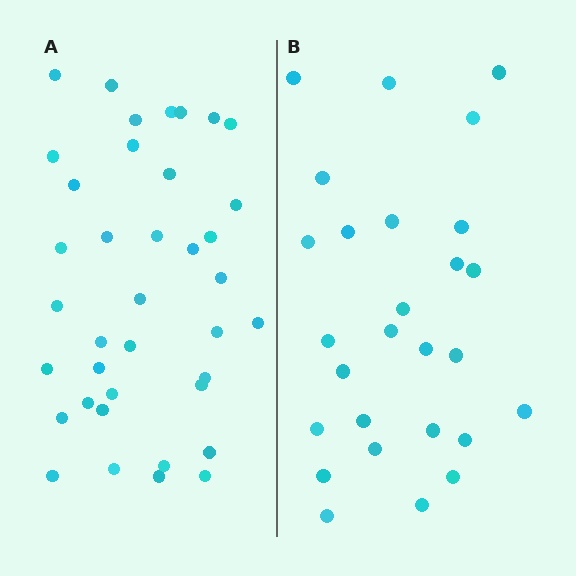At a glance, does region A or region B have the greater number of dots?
Region A (the left region) has more dots.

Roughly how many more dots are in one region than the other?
Region A has roughly 12 or so more dots than region B.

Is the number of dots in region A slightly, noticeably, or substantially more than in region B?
Region A has noticeably more, but not dramatically so. The ratio is roughly 1.4 to 1.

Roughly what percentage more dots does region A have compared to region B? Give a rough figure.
About 40% more.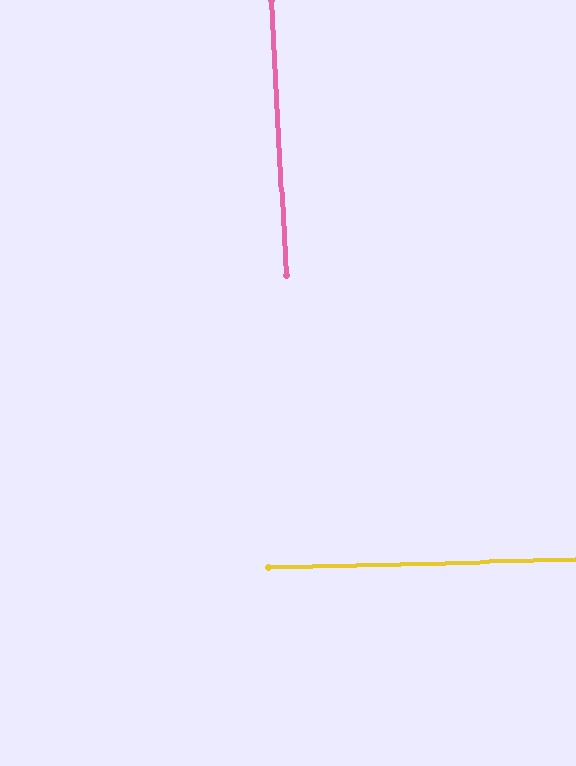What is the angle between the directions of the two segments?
Approximately 88 degrees.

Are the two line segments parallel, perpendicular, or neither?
Perpendicular — they meet at approximately 88°.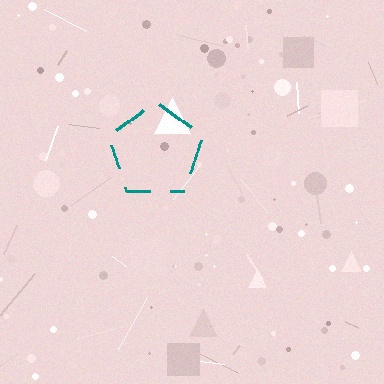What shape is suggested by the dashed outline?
The dashed outline suggests a pentagon.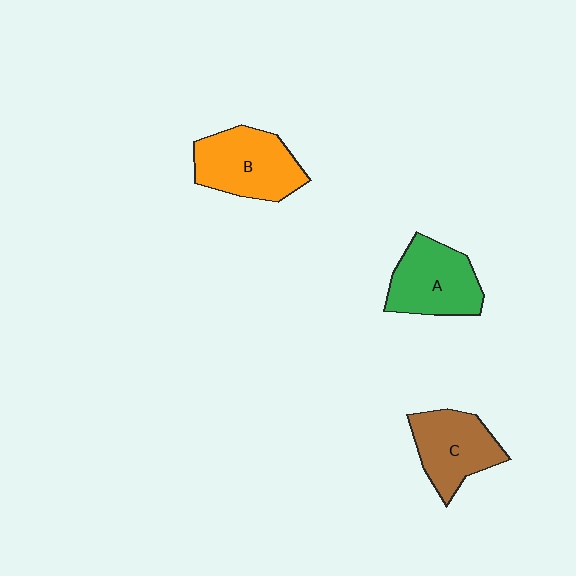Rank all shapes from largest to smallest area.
From largest to smallest: B (orange), A (green), C (brown).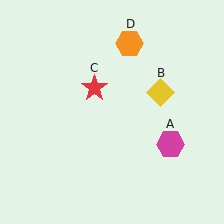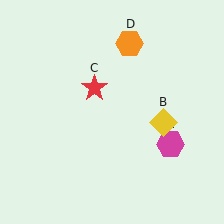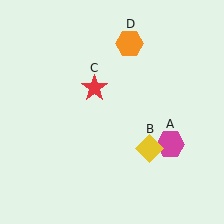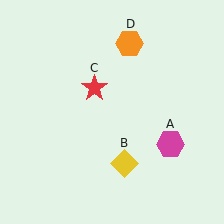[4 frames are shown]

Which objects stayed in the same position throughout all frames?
Magenta hexagon (object A) and red star (object C) and orange hexagon (object D) remained stationary.